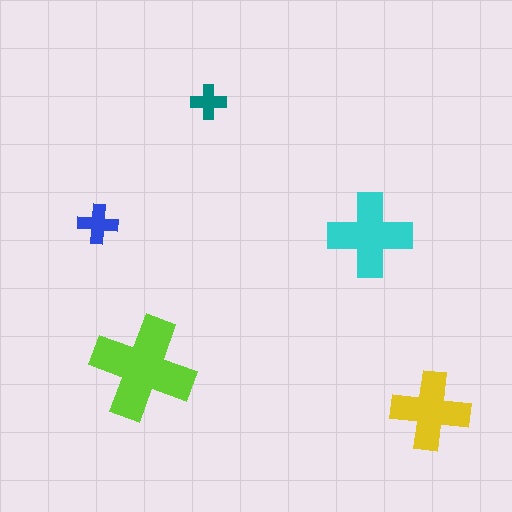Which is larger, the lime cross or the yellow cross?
The lime one.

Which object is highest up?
The teal cross is topmost.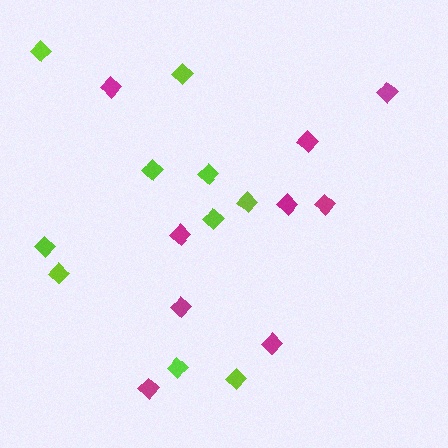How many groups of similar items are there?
There are 2 groups: one group of magenta diamonds (9) and one group of lime diamonds (10).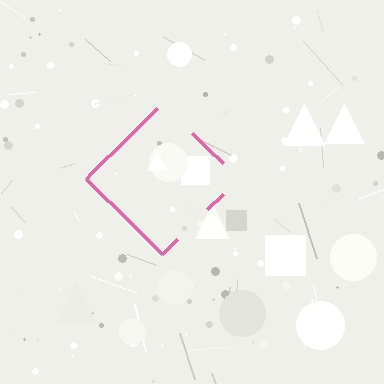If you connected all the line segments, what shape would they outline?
They would outline a diamond.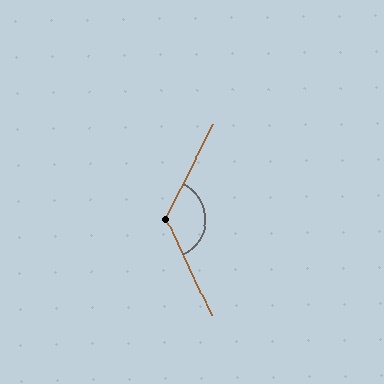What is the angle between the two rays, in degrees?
Approximately 128 degrees.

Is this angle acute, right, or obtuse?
It is obtuse.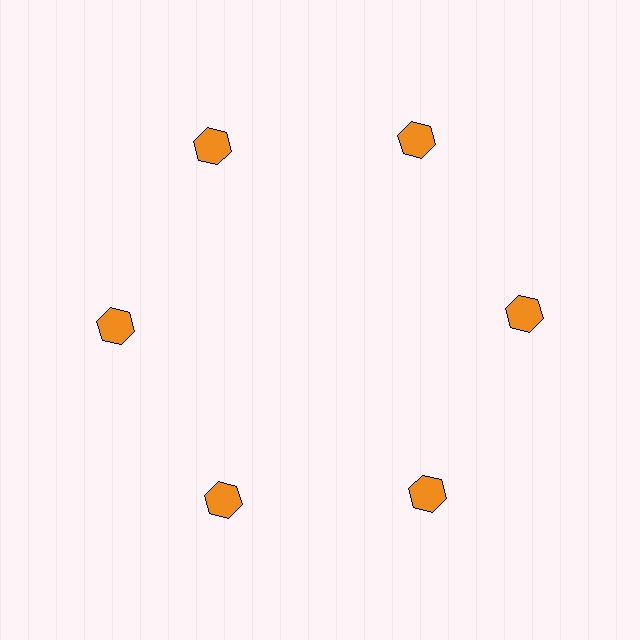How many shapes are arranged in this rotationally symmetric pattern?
There are 6 shapes, arranged in 6 groups of 1.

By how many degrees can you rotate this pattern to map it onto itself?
The pattern maps onto itself every 60 degrees of rotation.